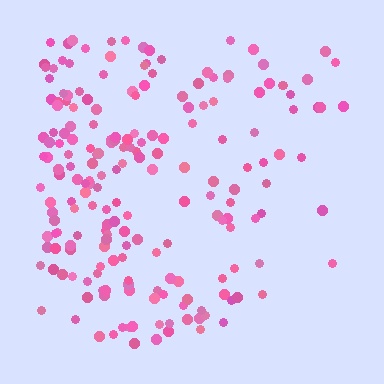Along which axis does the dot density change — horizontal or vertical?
Horizontal.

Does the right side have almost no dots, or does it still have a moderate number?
Still a moderate number, just noticeably fewer than the left.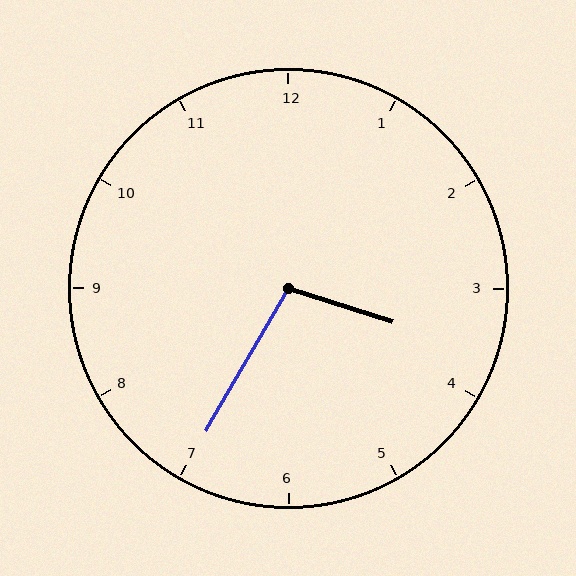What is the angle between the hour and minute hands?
Approximately 102 degrees.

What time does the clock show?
3:35.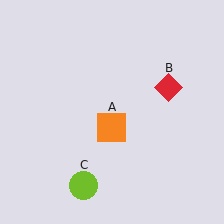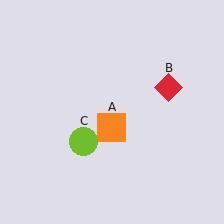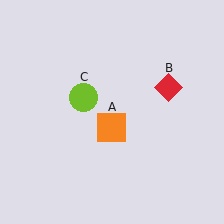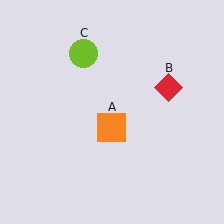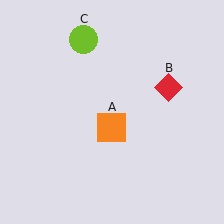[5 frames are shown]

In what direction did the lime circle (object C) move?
The lime circle (object C) moved up.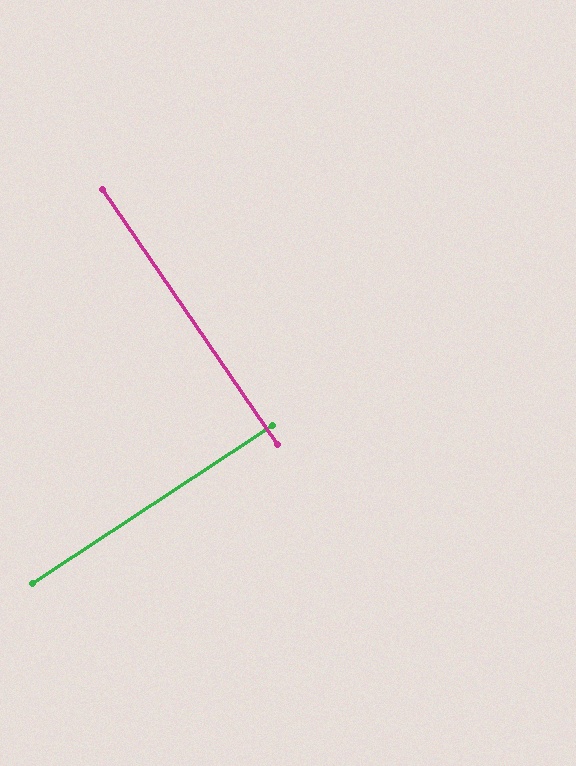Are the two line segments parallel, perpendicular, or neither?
Perpendicular — they meet at approximately 89°.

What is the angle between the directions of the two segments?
Approximately 89 degrees.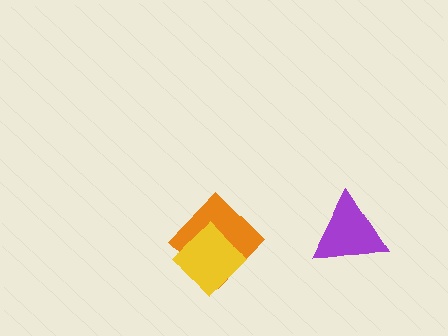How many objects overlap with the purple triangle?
0 objects overlap with the purple triangle.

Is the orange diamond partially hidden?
Yes, it is partially covered by another shape.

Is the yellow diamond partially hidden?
No, no other shape covers it.